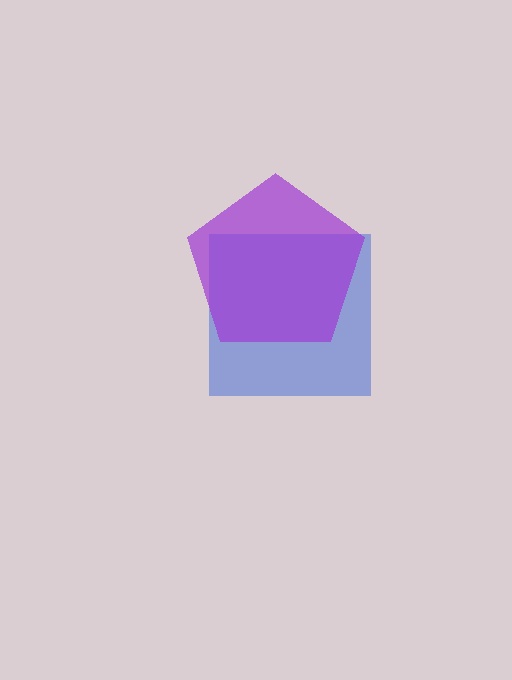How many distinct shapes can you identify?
There are 2 distinct shapes: a blue square, a purple pentagon.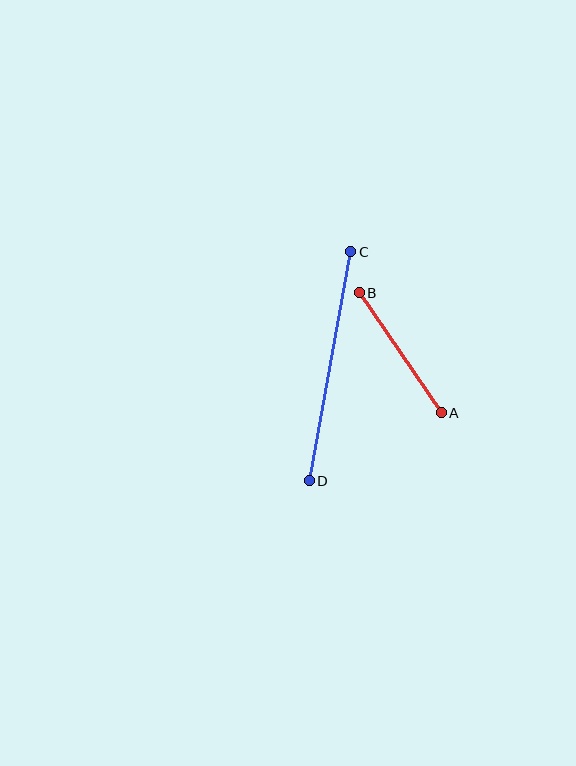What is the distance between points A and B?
The distance is approximately 145 pixels.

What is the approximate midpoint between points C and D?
The midpoint is at approximately (330, 366) pixels.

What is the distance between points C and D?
The distance is approximately 233 pixels.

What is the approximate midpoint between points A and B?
The midpoint is at approximately (400, 353) pixels.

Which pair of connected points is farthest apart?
Points C and D are farthest apart.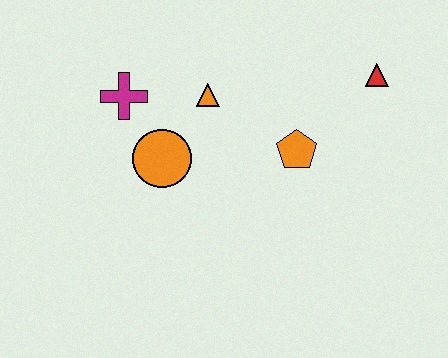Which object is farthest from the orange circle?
The red triangle is farthest from the orange circle.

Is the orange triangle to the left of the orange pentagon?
Yes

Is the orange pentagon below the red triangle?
Yes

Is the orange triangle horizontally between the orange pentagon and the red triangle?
No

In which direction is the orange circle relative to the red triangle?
The orange circle is to the left of the red triangle.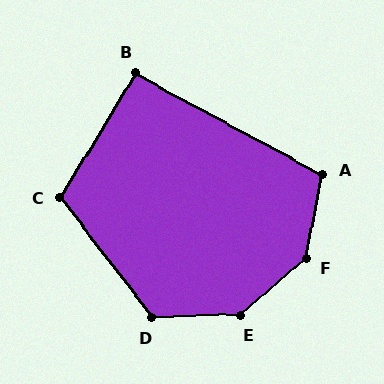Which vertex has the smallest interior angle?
B, at approximately 93 degrees.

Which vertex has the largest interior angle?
F, at approximately 142 degrees.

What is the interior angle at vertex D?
Approximately 126 degrees (obtuse).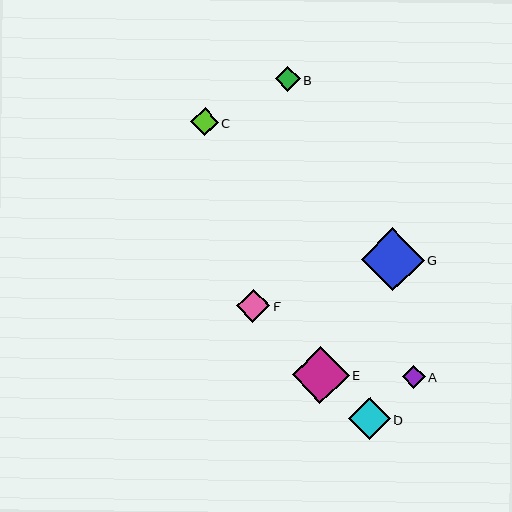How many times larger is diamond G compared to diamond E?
Diamond G is approximately 1.1 times the size of diamond E.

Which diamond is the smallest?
Diamond A is the smallest with a size of approximately 23 pixels.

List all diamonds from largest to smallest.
From largest to smallest: G, E, D, F, C, B, A.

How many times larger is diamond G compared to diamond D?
Diamond G is approximately 1.5 times the size of diamond D.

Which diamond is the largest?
Diamond G is the largest with a size of approximately 62 pixels.